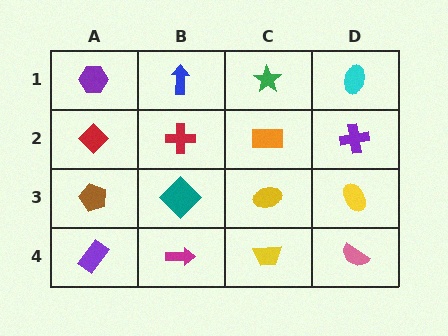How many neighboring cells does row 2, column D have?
3.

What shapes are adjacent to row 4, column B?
A teal diamond (row 3, column B), a purple rectangle (row 4, column A), a yellow trapezoid (row 4, column C).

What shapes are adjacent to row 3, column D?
A purple cross (row 2, column D), a pink semicircle (row 4, column D), a yellow ellipse (row 3, column C).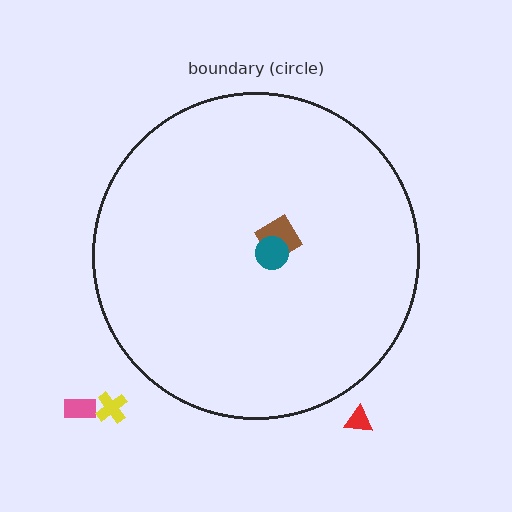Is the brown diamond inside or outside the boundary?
Inside.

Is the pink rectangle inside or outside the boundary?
Outside.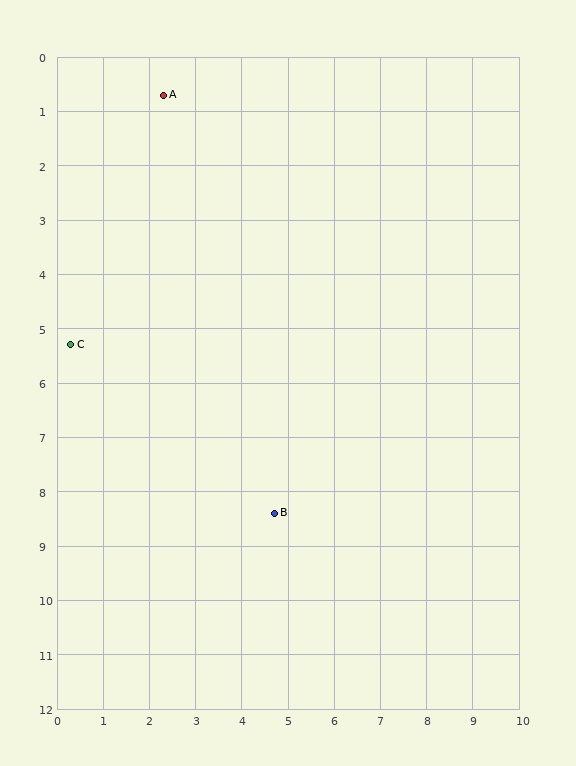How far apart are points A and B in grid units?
Points A and B are about 8.1 grid units apart.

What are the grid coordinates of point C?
Point C is at approximately (0.3, 5.3).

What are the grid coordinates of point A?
Point A is at approximately (2.3, 0.7).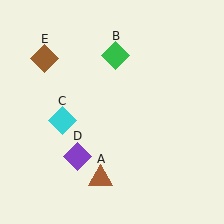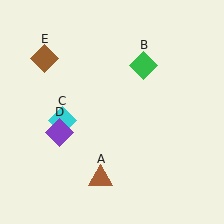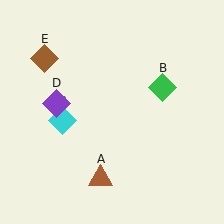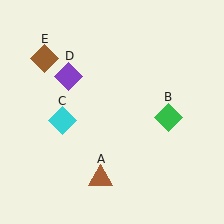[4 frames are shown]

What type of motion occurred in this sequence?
The green diamond (object B), purple diamond (object D) rotated clockwise around the center of the scene.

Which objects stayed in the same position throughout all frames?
Brown triangle (object A) and cyan diamond (object C) and brown diamond (object E) remained stationary.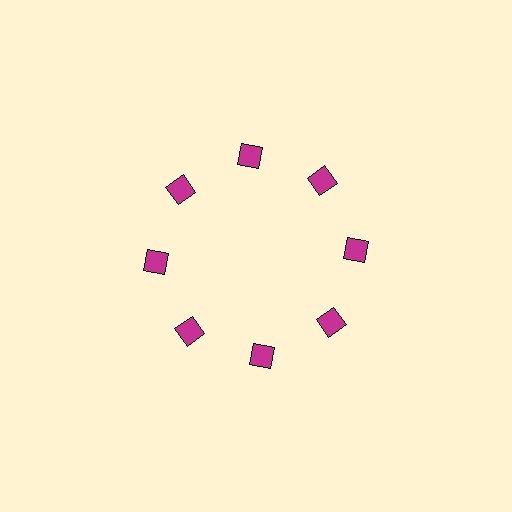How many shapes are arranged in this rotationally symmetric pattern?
There are 8 shapes, arranged in 8 groups of 1.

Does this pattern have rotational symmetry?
Yes, this pattern has 8-fold rotational symmetry. It looks the same after rotating 45 degrees around the center.